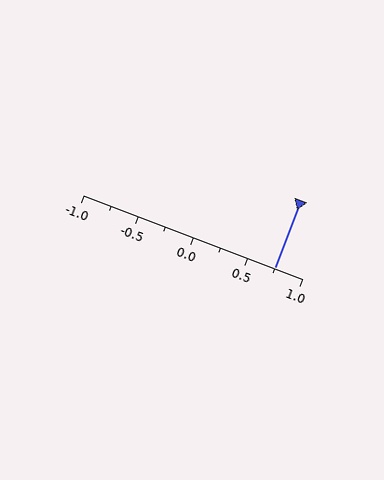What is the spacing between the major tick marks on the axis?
The major ticks are spaced 0.5 apart.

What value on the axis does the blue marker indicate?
The marker indicates approximately 0.75.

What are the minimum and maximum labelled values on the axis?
The axis runs from -1.0 to 1.0.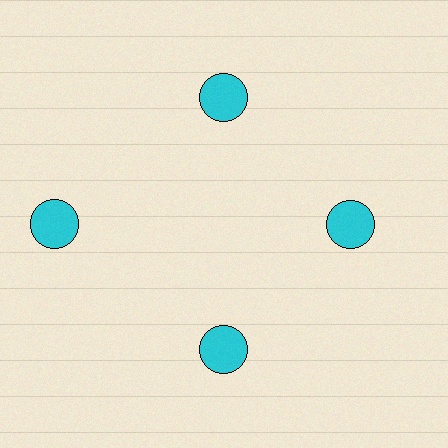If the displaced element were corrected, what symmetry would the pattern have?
It would have 4-fold rotational symmetry — the pattern would map onto itself every 90 degrees.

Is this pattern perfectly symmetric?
No. The 4 cyan circles are arranged in a ring, but one element near the 9 o'clock position is pushed outward from the center, breaking the 4-fold rotational symmetry.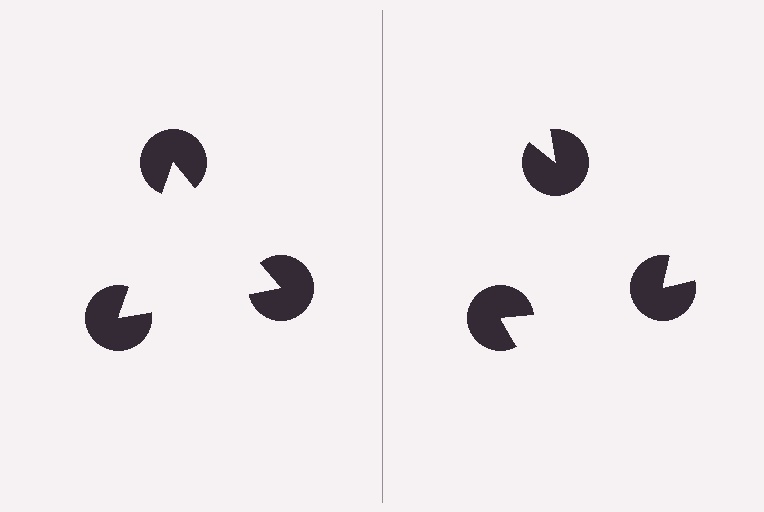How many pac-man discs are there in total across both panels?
6 — 3 on each side.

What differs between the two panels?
The pac-man discs are positioned identically on both sides; only the wedge orientations differ. On the left they align to a triangle; on the right they are misaligned.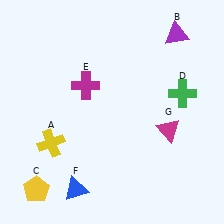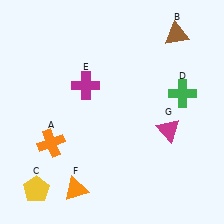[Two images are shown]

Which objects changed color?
A changed from yellow to orange. B changed from purple to brown. F changed from blue to orange.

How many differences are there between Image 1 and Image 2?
There are 3 differences between the two images.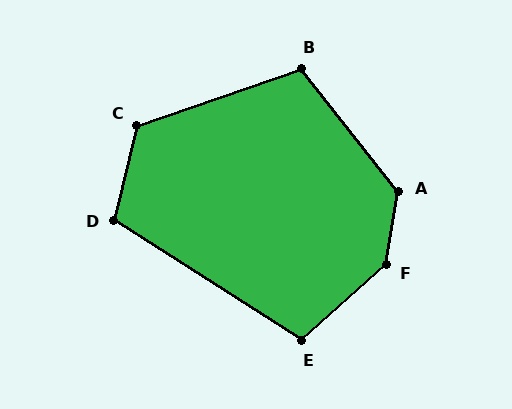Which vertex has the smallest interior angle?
E, at approximately 106 degrees.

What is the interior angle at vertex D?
Approximately 109 degrees (obtuse).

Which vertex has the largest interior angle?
F, at approximately 142 degrees.